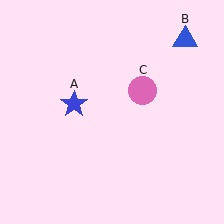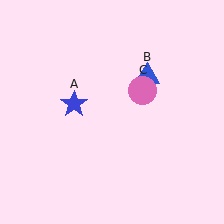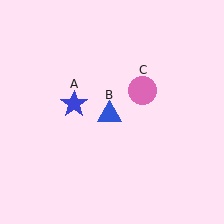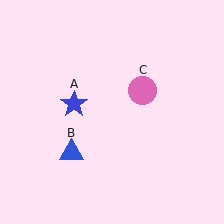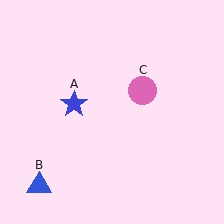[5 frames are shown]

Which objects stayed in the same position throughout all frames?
Blue star (object A) and pink circle (object C) remained stationary.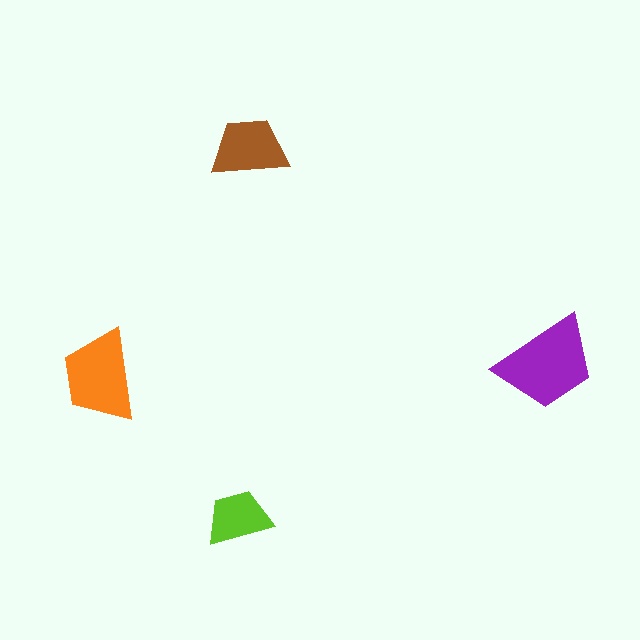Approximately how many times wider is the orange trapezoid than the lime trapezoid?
About 1.5 times wider.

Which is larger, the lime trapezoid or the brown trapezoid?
The brown one.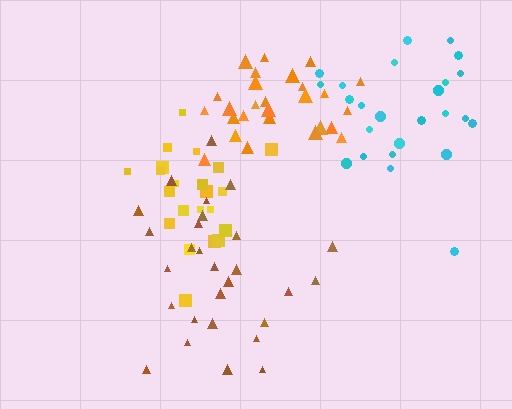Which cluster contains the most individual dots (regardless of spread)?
Brown (28).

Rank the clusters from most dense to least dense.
yellow, cyan, orange, brown.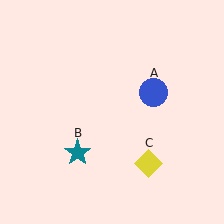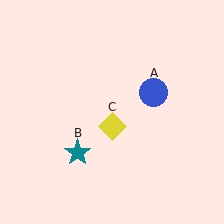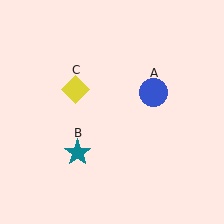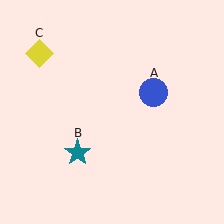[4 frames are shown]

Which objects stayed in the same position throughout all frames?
Blue circle (object A) and teal star (object B) remained stationary.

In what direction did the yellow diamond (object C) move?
The yellow diamond (object C) moved up and to the left.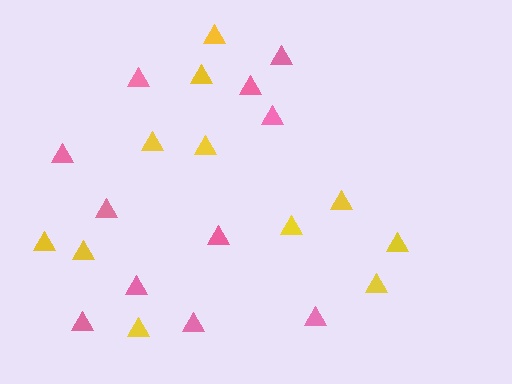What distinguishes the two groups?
There are 2 groups: one group of pink triangles (11) and one group of yellow triangles (11).